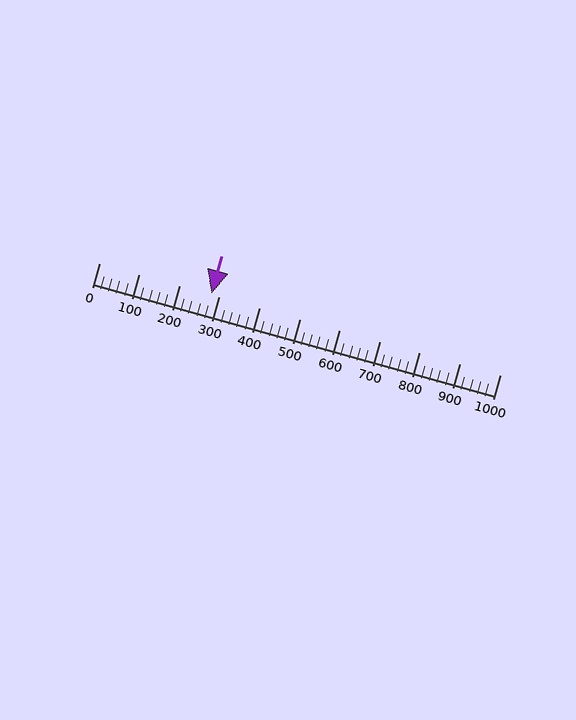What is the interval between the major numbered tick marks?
The major tick marks are spaced 100 units apart.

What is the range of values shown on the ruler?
The ruler shows values from 0 to 1000.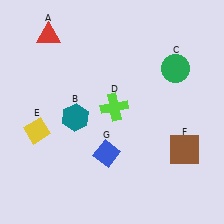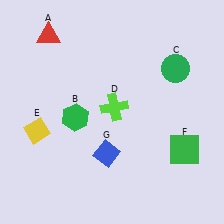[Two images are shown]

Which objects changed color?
B changed from teal to green. F changed from brown to green.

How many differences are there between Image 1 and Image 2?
There are 2 differences between the two images.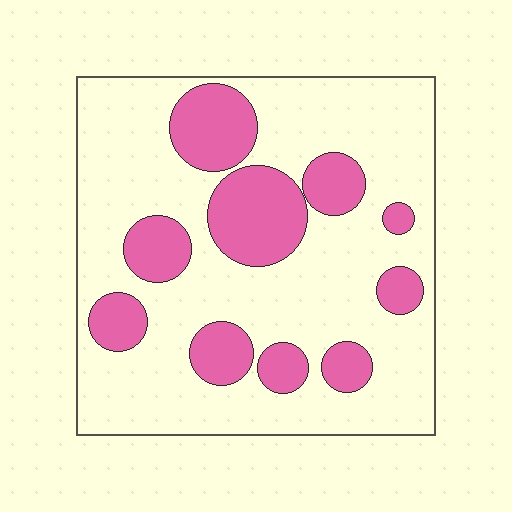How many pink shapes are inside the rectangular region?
10.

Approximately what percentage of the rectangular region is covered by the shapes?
Approximately 25%.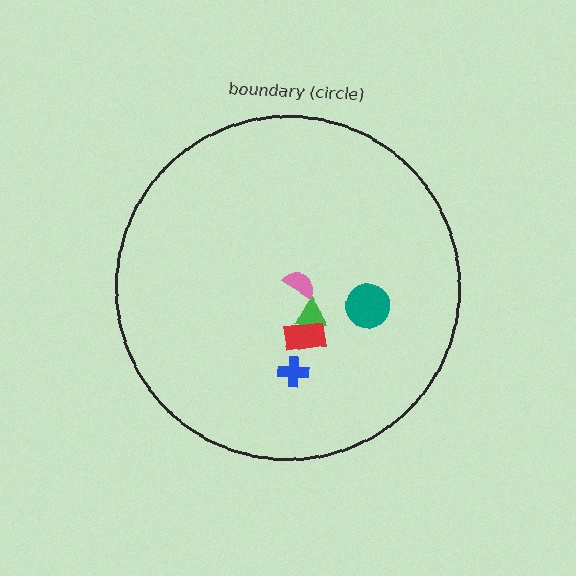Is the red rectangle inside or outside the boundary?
Inside.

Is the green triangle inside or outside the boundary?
Inside.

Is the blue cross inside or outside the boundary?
Inside.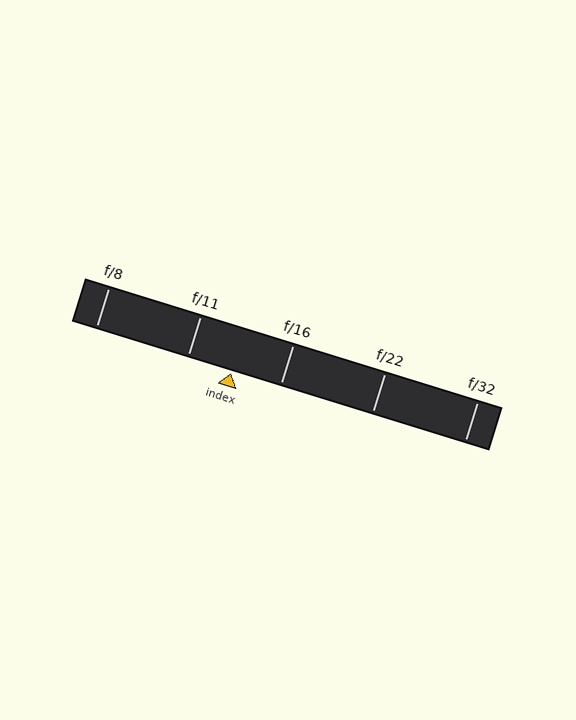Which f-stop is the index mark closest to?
The index mark is closest to f/11.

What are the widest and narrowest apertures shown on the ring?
The widest aperture shown is f/8 and the narrowest is f/32.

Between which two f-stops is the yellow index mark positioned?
The index mark is between f/11 and f/16.